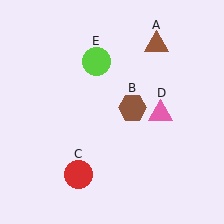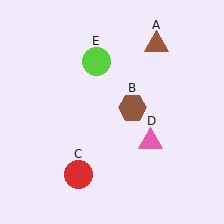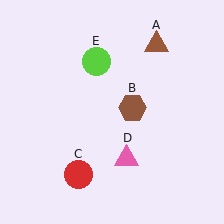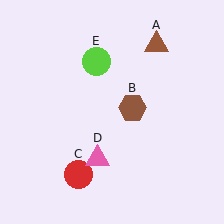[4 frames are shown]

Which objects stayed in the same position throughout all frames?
Brown triangle (object A) and brown hexagon (object B) and red circle (object C) and lime circle (object E) remained stationary.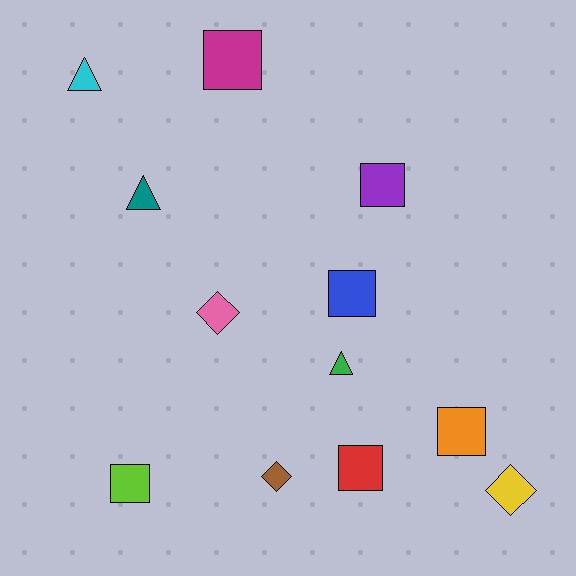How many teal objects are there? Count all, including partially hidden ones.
There is 1 teal object.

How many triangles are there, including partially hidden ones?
There are 3 triangles.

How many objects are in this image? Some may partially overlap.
There are 12 objects.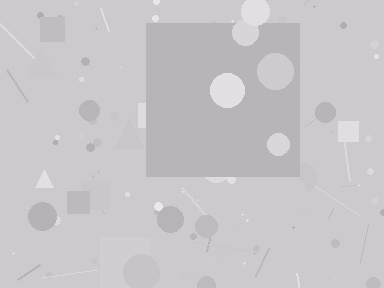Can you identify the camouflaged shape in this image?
The camouflaged shape is a square.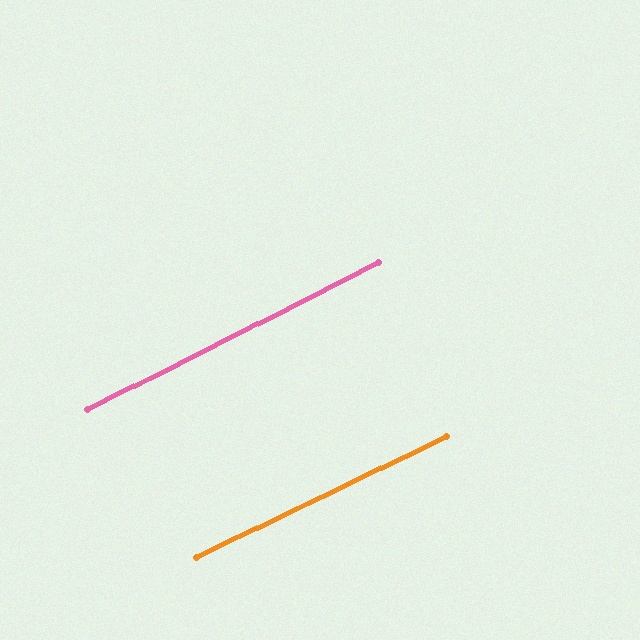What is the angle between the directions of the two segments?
Approximately 1 degree.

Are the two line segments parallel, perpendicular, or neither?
Parallel — their directions differ by only 0.9°.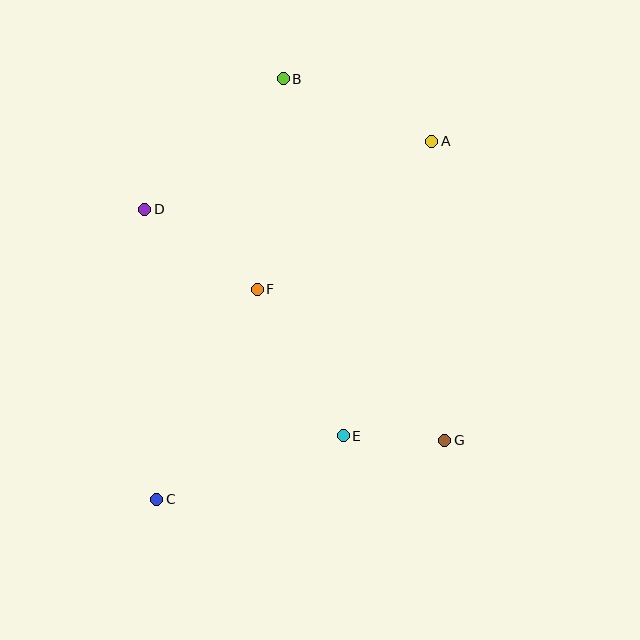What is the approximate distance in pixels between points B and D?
The distance between B and D is approximately 190 pixels.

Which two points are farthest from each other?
Points A and C are farthest from each other.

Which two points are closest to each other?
Points E and G are closest to each other.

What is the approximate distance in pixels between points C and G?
The distance between C and G is approximately 294 pixels.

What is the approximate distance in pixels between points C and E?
The distance between C and E is approximately 197 pixels.